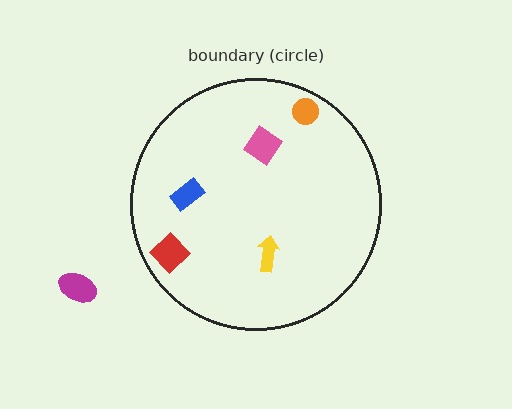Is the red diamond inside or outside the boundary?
Inside.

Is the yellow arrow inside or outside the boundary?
Inside.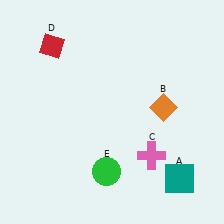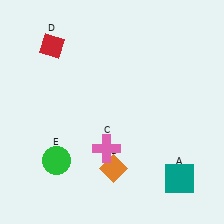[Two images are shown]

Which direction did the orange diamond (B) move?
The orange diamond (B) moved down.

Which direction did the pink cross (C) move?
The pink cross (C) moved left.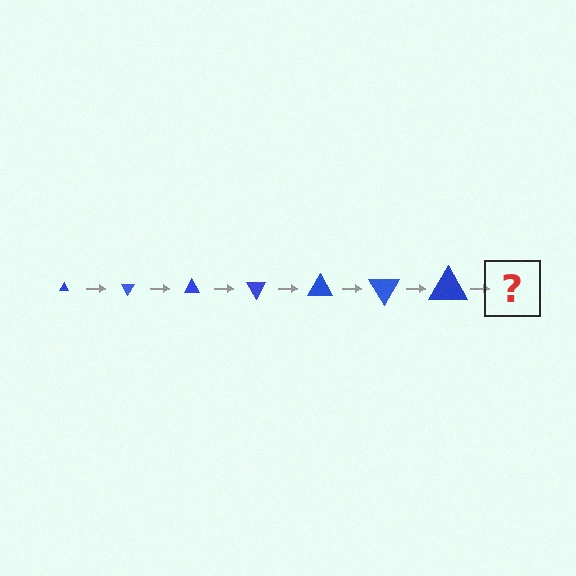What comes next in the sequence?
The next element should be a triangle, larger than the previous one and rotated 420 degrees from the start.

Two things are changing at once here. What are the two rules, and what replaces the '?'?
The two rules are that the triangle grows larger each step and it rotates 60 degrees each step. The '?' should be a triangle, larger than the previous one and rotated 420 degrees from the start.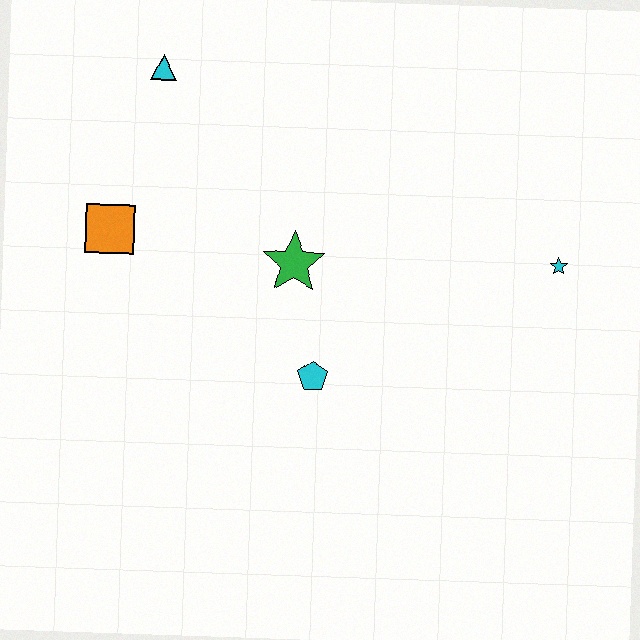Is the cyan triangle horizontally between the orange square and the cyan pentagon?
Yes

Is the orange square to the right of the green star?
No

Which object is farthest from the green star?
The cyan star is farthest from the green star.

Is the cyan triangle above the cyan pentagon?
Yes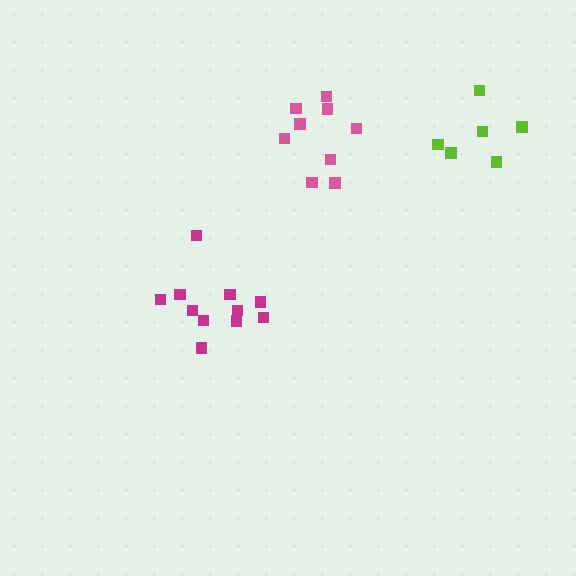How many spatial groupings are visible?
There are 3 spatial groupings.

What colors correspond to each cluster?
The clusters are colored: magenta, pink, lime.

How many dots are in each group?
Group 1: 11 dots, Group 2: 9 dots, Group 3: 6 dots (26 total).